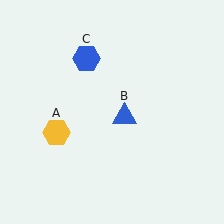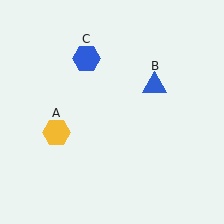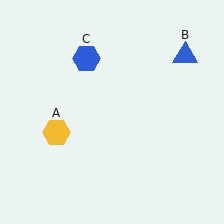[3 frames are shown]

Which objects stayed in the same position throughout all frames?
Yellow hexagon (object A) and blue hexagon (object C) remained stationary.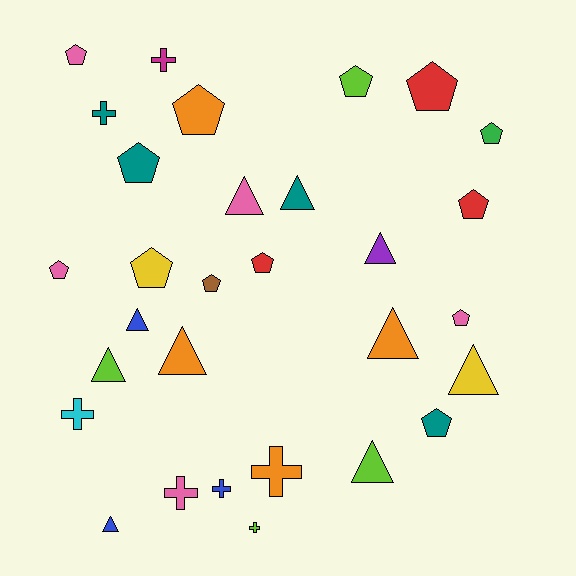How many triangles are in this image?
There are 10 triangles.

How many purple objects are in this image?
There is 1 purple object.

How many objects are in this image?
There are 30 objects.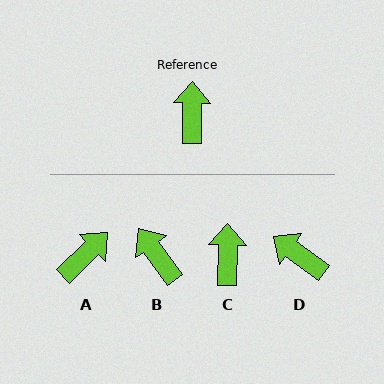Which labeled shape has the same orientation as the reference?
C.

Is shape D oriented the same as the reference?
No, it is off by about 55 degrees.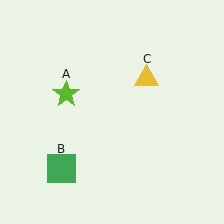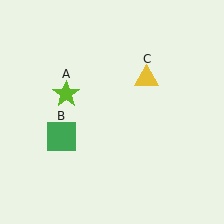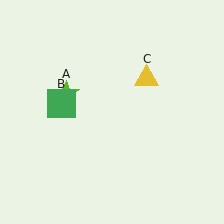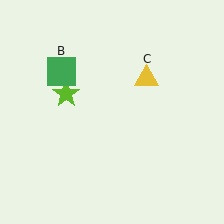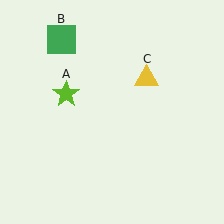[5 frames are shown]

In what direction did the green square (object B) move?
The green square (object B) moved up.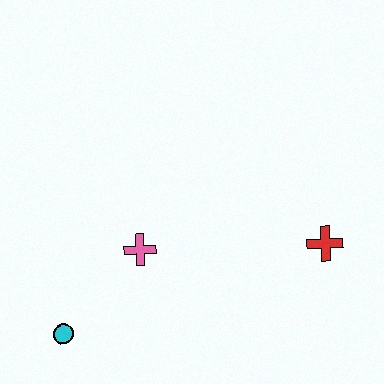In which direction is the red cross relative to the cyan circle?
The red cross is to the right of the cyan circle.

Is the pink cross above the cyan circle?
Yes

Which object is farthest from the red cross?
The cyan circle is farthest from the red cross.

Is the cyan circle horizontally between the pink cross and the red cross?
No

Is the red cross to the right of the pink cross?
Yes